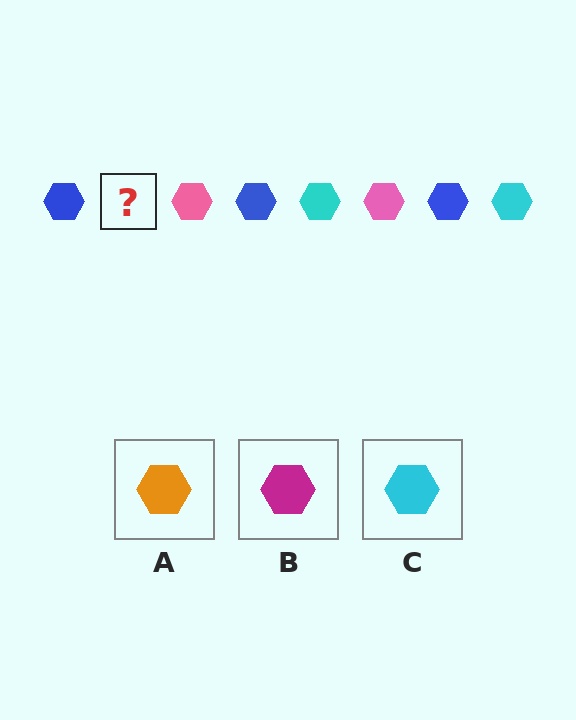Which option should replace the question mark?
Option C.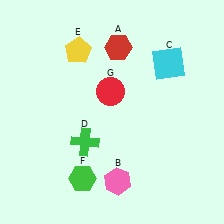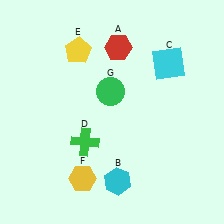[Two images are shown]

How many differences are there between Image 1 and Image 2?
There are 3 differences between the two images.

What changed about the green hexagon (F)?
In Image 1, F is green. In Image 2, it changed to yellow.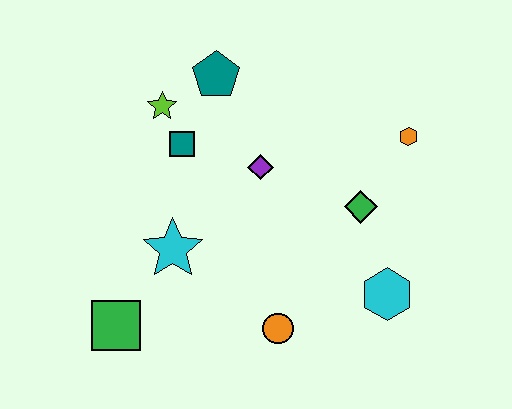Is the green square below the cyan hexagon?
Yes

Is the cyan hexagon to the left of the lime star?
No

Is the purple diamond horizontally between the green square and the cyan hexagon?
Yes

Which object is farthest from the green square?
The orange hexagon is farthest from the green square.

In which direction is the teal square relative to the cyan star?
The teal square is above the cyan star.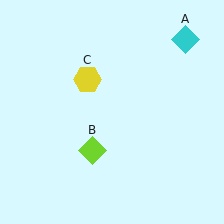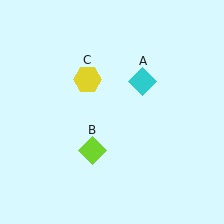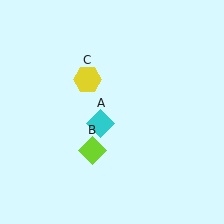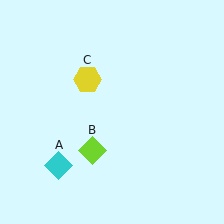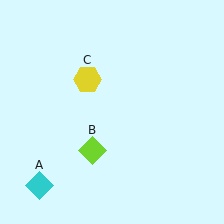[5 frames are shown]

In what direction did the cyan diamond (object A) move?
The cyan diamond (object A) moved down and to the left.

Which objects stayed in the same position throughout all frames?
Lime diamond (object B) and yellow hexagon (object C) remained stationary.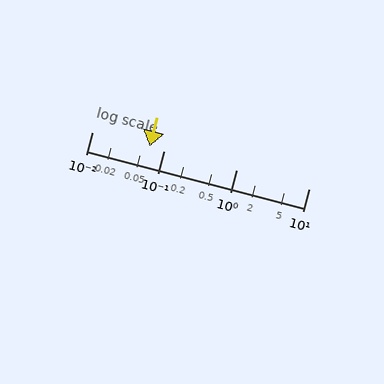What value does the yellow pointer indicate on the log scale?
The pointer indicates approximately 0.062.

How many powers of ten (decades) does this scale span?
The scale spans 3 decades, from 0.01 to 10.